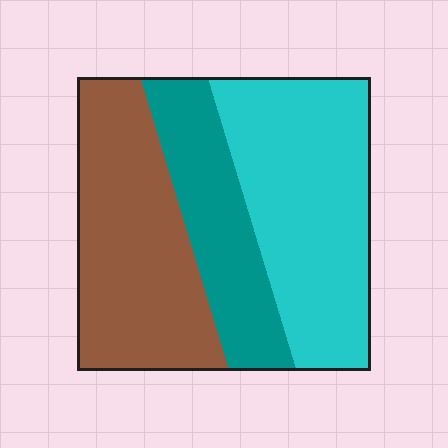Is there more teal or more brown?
Brown.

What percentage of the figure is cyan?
Cyan takes up between a quarter and a half of the figure.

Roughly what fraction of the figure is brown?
Brown covers about 35% of the figure.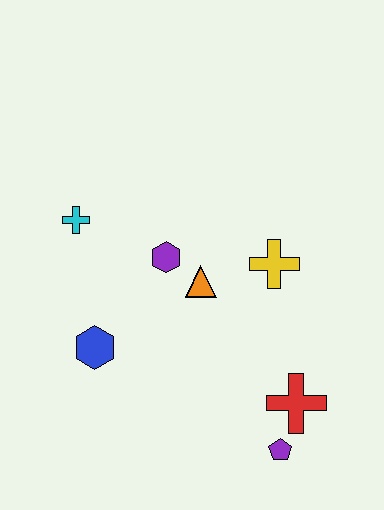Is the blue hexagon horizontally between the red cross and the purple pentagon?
No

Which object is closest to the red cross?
The purple pentagon is closest to the red cross.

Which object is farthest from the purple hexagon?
The purple pentagon is farthest from the purple hexagon.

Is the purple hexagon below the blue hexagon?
No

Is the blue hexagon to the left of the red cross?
Yes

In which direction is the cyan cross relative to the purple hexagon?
The cyan cross is to the left of the purple hexagon.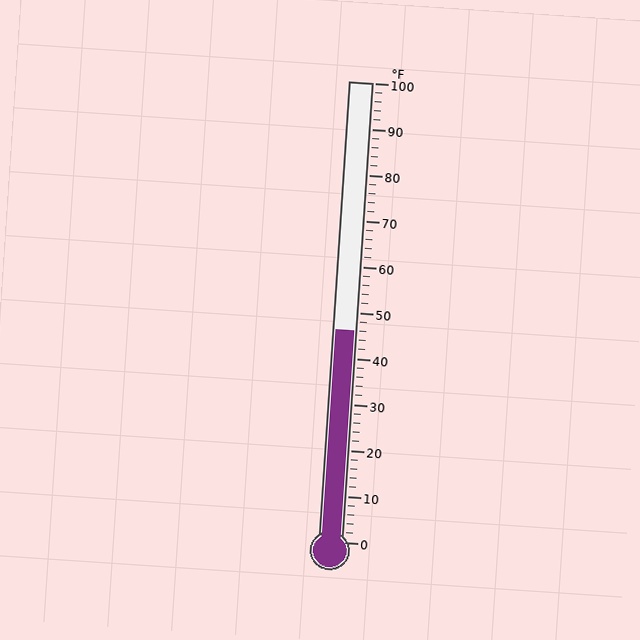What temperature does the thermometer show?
The thermometer shows approximately 46°F.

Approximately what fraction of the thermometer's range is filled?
The thermometer is filled to approximately 45% of its range.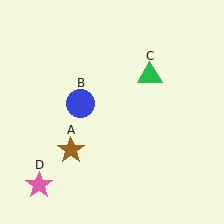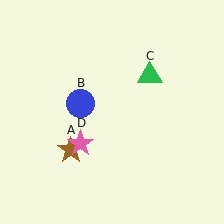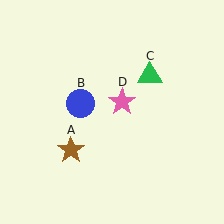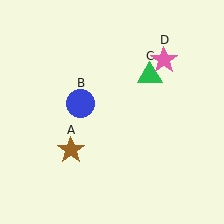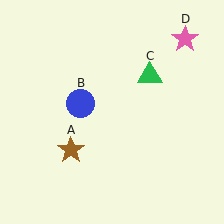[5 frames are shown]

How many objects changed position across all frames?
1 object changed position: pink star (object D).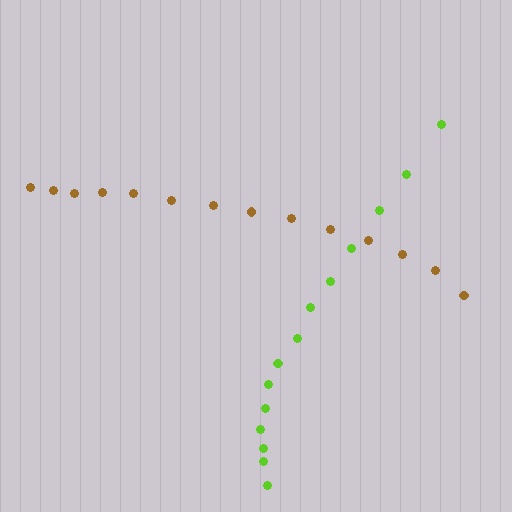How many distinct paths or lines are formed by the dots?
There are 2 distinct paths.